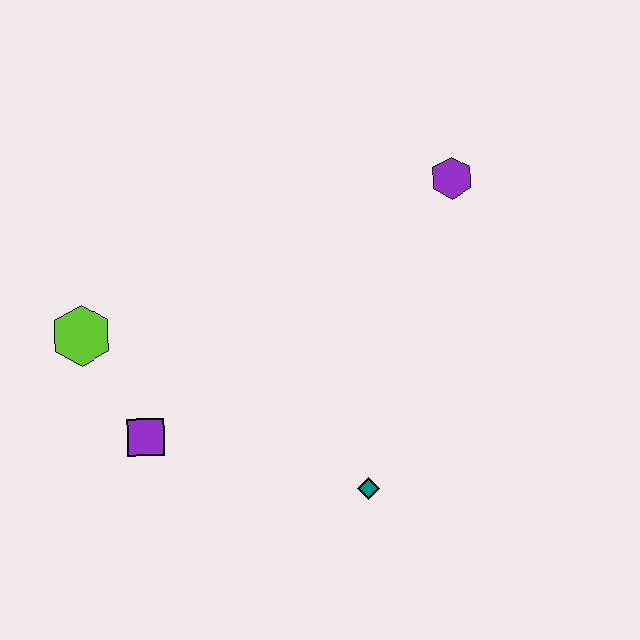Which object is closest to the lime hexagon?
The purple square is closest to the lime hexagon.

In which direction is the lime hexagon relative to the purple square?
The lime hexagon is above the purple square.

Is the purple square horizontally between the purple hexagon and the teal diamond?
No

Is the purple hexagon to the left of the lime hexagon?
No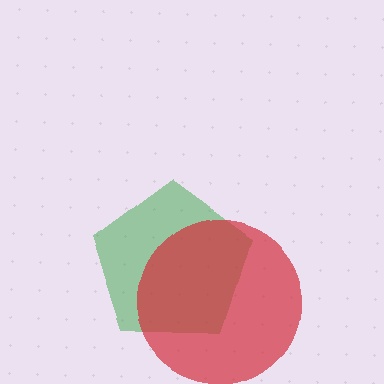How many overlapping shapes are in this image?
There are 2 overlapping shapes in the image.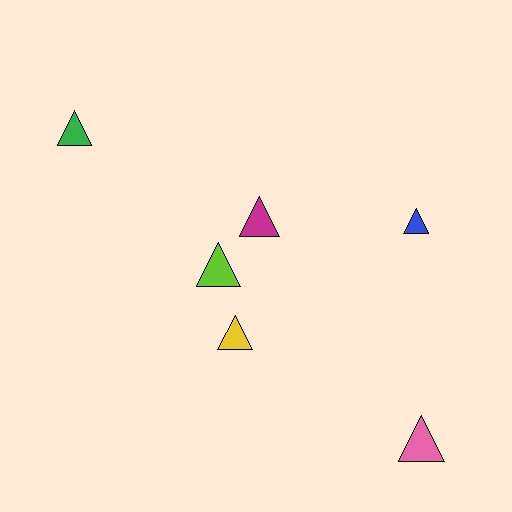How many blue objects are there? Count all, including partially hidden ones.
There is 1 blue object.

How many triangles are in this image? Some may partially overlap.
There are 6 triangles.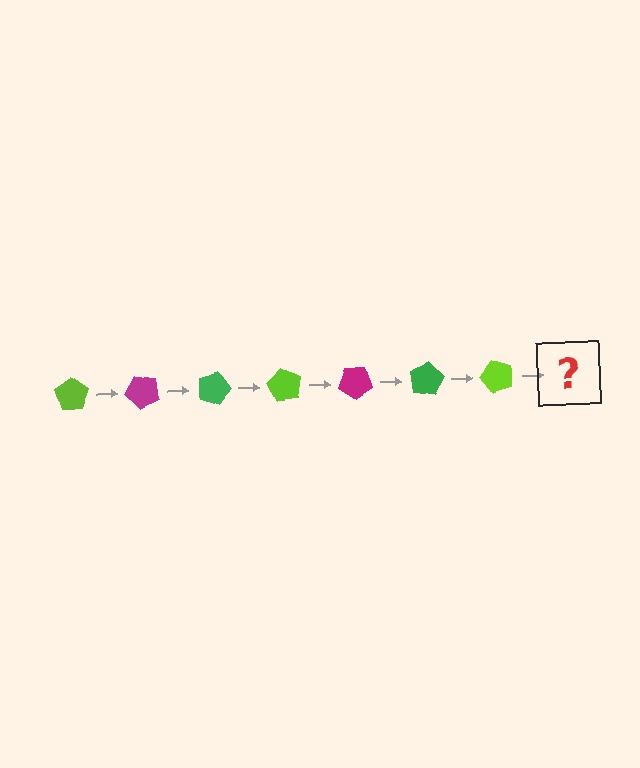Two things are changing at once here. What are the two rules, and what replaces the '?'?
The two rules are that it rotates 45 degrees each step and the color cycles through lime, magenta, and green. The '?' should be a magenta pentagon, rotated 315 degrees from the start.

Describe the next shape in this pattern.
It should be a magenta pentagon, rotated 315 degrees from the start.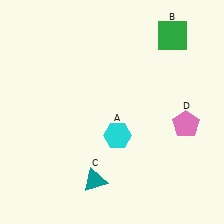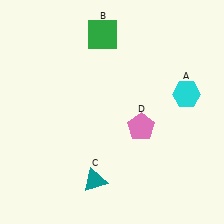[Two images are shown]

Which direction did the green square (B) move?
The green square (B) moved left.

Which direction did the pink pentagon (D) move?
The pink pentagon (D) moved left.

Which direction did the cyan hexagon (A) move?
The cyan hexagon (A) moved right.